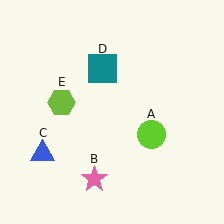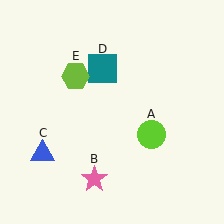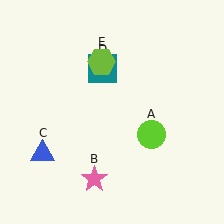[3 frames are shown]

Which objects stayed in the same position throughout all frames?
Lime circle (object A) and pink star (object B) and blue triangle (object C) and teal square (object D) remained stationary.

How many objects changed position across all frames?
1 object changed position: lime hexagon (object E).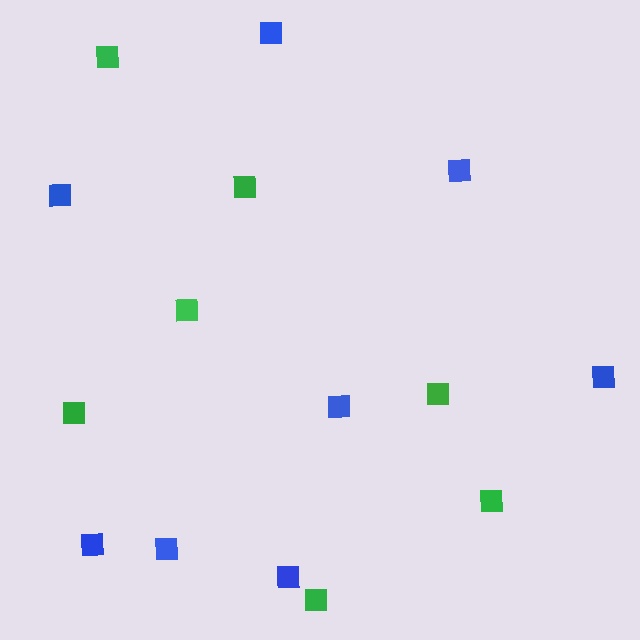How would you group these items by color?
There are 2 groups: one group of blue squares (8) and one group of green squares (7).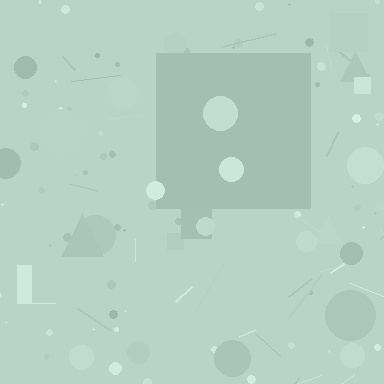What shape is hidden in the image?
A square is hidden in the image.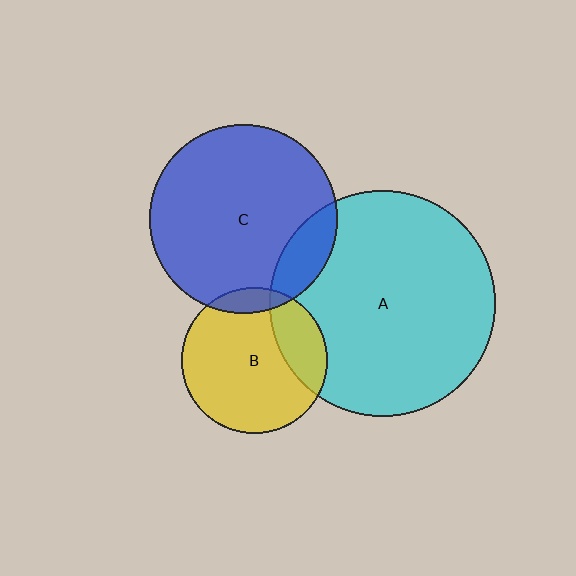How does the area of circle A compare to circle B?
Approximately 2.4 times.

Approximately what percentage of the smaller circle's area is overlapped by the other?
Approximately 15%.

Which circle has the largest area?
Circle A (cyan).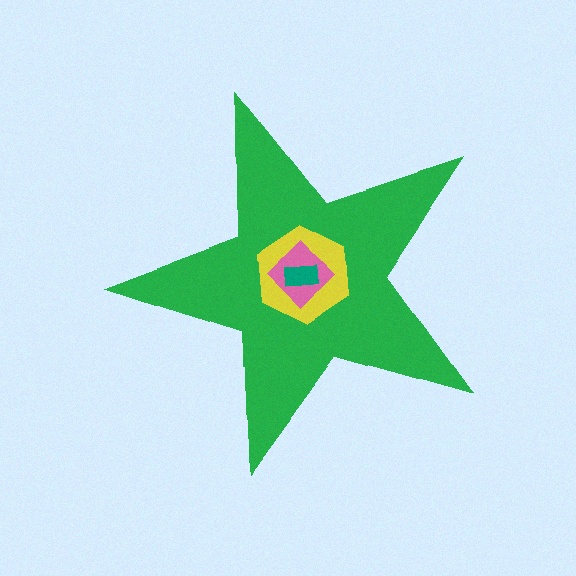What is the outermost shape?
The green star.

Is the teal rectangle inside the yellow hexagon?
Yes.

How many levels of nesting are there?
4.